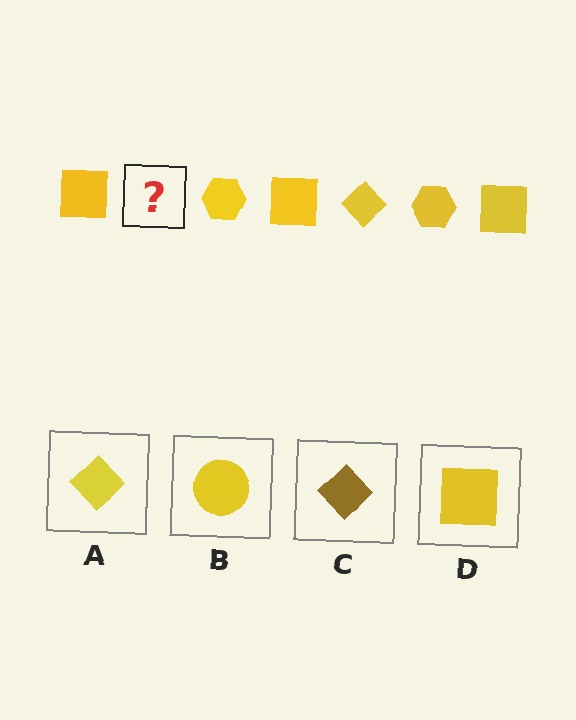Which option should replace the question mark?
Option A.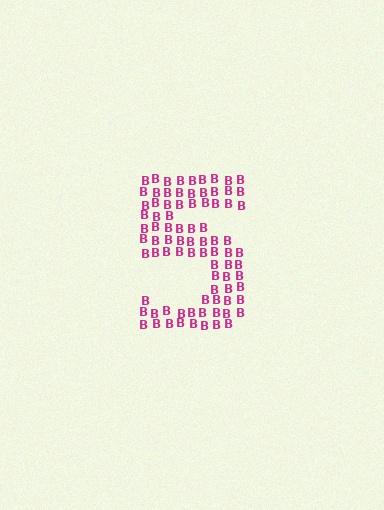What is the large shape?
The large shape is the digit 5.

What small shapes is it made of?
It is made of small letter B's.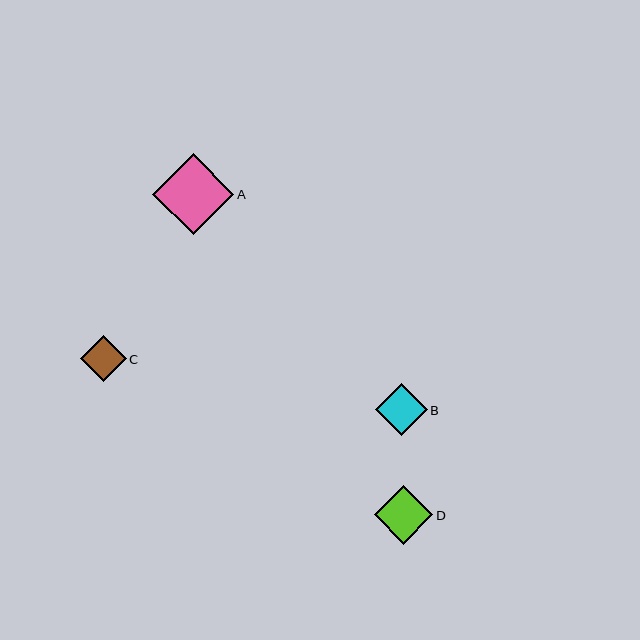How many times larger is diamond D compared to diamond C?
Diamond D is approximately 1.3 times the size of diamond C.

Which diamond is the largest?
Diamond A is the largest with a size of approximately 81 pixels.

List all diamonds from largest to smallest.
From largest to smallest: A, D, B, C.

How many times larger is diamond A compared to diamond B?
Diamond A is approximately 1.6 times the size of diamond B.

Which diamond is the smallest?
Diamond C is the smallest with a size of approximately 46 pixels.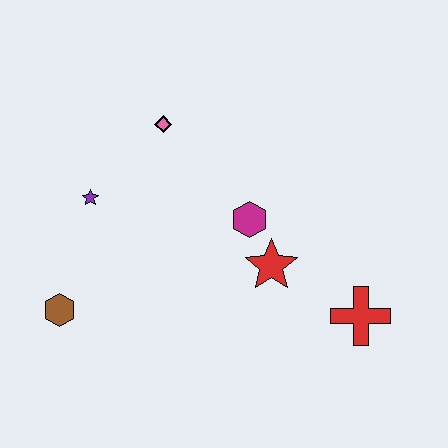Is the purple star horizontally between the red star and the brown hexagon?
Yes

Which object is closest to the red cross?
The red star is closest to the red cross.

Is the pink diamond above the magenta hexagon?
Yes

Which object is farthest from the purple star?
The red cross is farthest from the purple star.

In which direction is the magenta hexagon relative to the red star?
The magenta hexagon is above the red star.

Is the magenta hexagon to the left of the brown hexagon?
No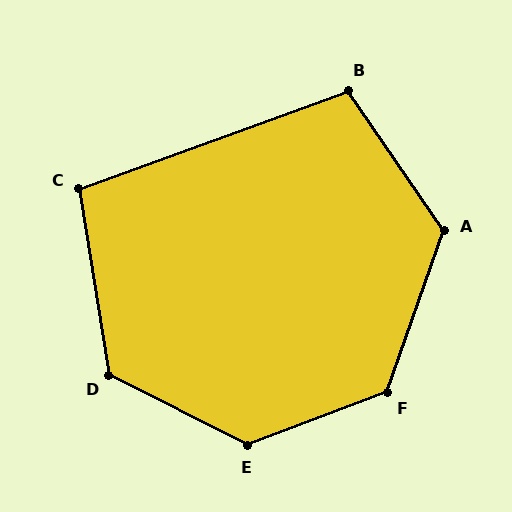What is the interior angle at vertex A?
Approximately 127 degrees (obtuse).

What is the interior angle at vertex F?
Approximately 130 degrees (obtuse).